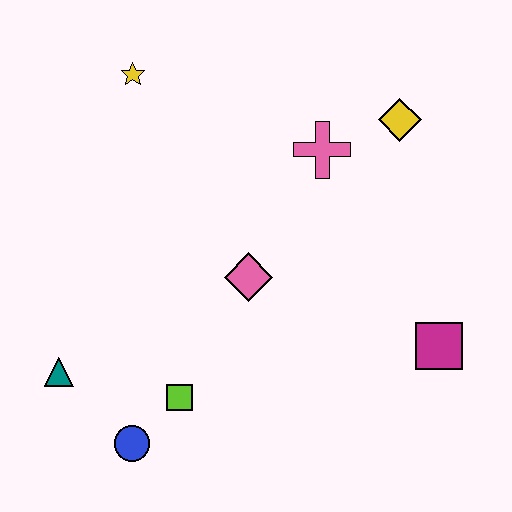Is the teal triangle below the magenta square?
Yes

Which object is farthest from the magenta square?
The yellow star is farthest from the magenta square.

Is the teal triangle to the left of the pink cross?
Yes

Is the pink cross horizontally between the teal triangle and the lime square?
No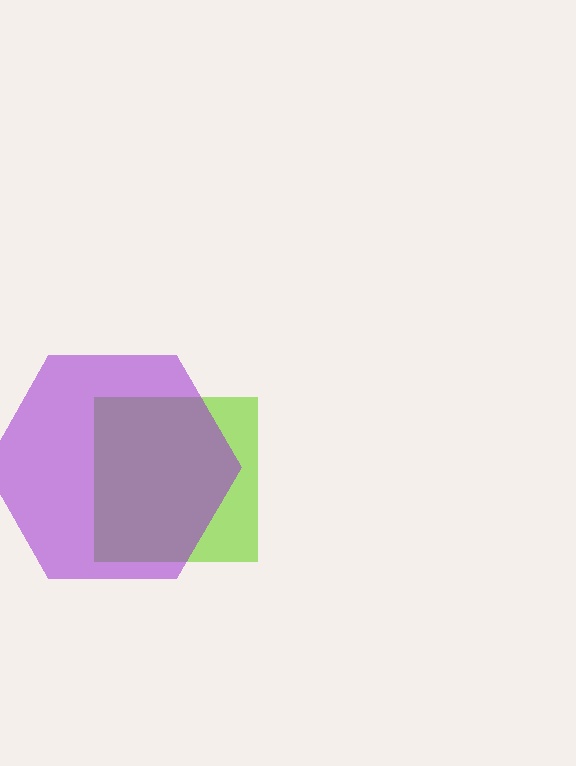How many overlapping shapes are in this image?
There are 2 overlapping shapes in the image.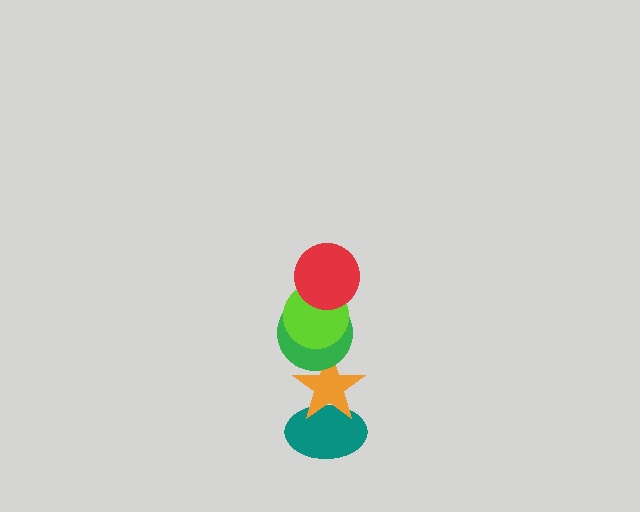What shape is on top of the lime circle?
The red circle is on top of the lime circle.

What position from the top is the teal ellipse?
The teal ellipse is 5th from the top.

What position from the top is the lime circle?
The lime circle is 2nd from the top.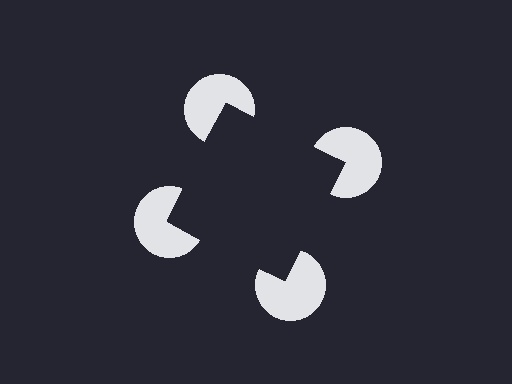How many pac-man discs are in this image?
There are 4 — one at each vertex of the illusory square.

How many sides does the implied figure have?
4 sides.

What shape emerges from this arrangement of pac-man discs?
An illusory square — its edges are inferred from the aligned wedge cuts in the pac-man discs, not physically drawn.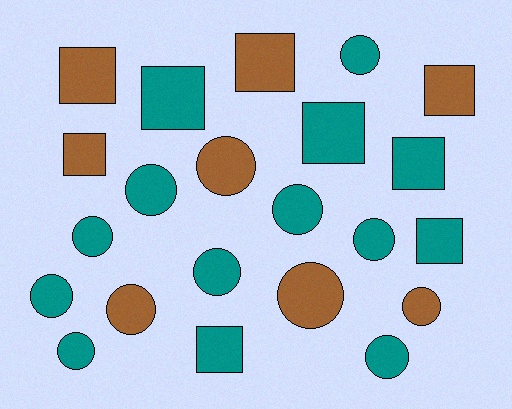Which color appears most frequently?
Teal, with 14 objects.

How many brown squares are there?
There are 4 brown squares.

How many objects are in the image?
There are 22 objects.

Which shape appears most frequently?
Circle, with 13 objects.